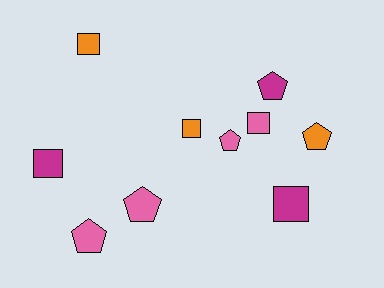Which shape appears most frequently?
Pentagon, with 5 objects.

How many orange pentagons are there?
There is 1 orange pentagon.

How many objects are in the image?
There are 10 objects.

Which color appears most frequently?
Pink, with 4 objects.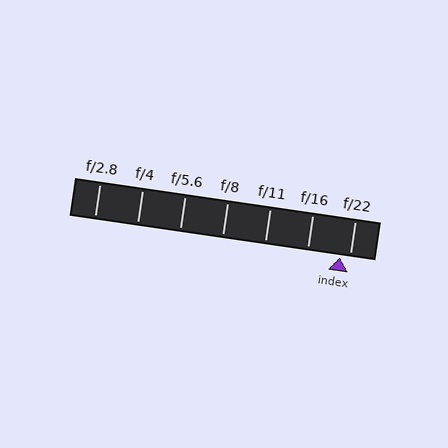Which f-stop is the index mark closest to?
The index mark is closest to f/22.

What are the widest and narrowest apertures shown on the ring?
The widest aperture shown is f/2.8 and the narrowest is f/22.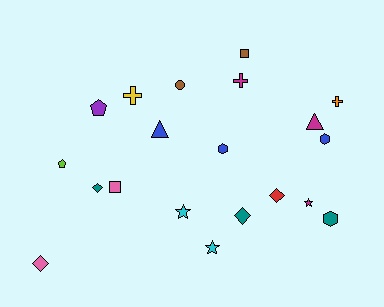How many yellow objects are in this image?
There is 1 yellow object.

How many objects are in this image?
There are 20 objects.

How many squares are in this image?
There are 2 squares.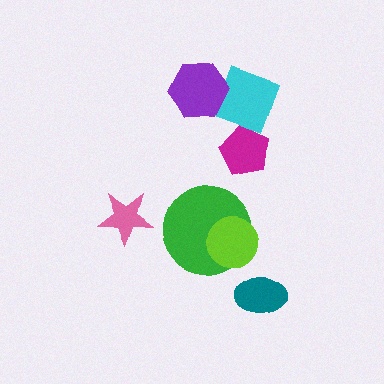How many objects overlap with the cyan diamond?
2 objects overlap with the cyan diamond.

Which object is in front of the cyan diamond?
The purple hexagon is in front of the cyan diamond.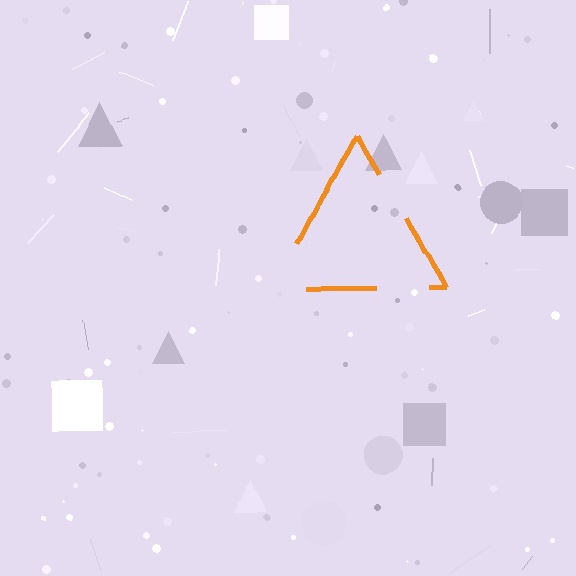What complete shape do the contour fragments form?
The contour fragments form a triangle.